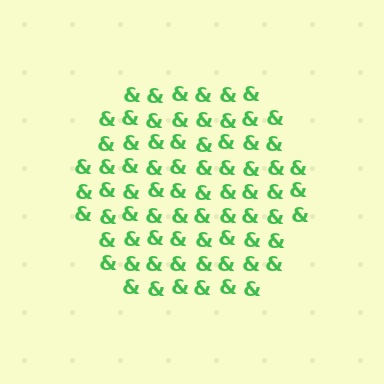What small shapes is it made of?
It is made of small ampersands.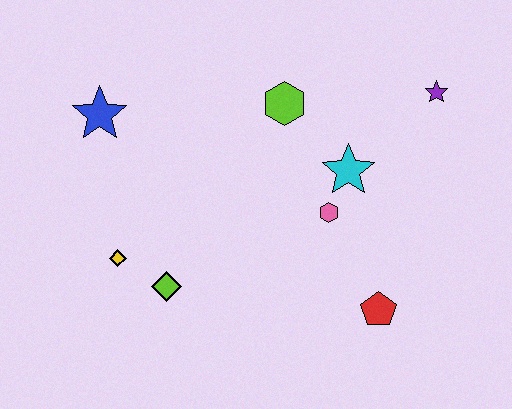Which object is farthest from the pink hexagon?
The blue star is farthest from the pink hexagon.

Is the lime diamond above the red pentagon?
Yes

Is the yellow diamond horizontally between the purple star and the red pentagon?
No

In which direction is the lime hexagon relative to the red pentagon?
The lime hexagon is above the red pentagon.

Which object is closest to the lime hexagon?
The cyan star is closest to the lime hexagon.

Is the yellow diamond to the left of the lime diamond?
Yes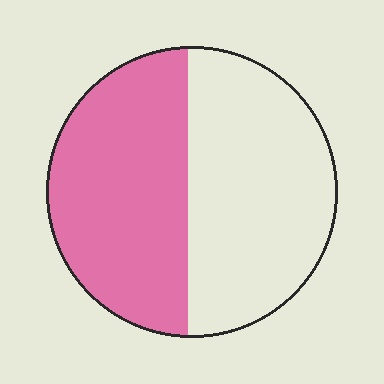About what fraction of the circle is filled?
About one half (1/2).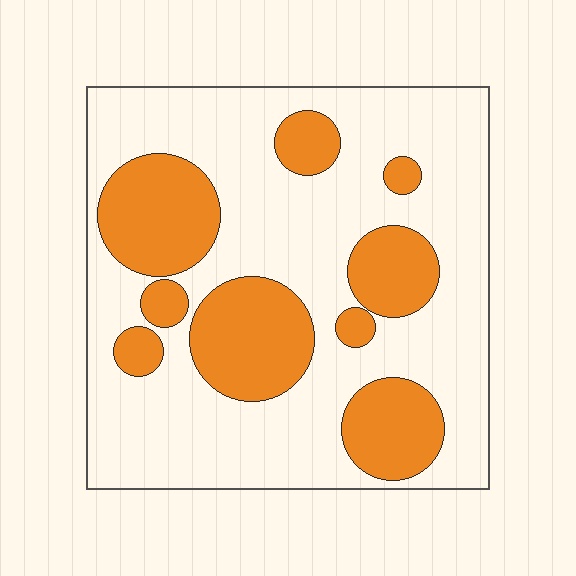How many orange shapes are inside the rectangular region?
9.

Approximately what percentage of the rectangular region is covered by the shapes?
Approximately 30%.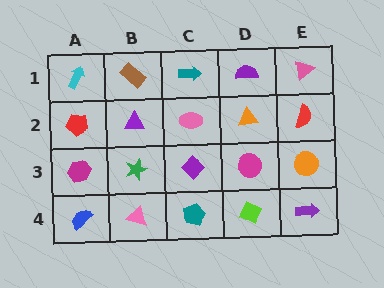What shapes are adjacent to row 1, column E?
A red semicircle (row 2, column E), a purple semicircle (row 1, column D).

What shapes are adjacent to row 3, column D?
An orange triangle (row 2, column D), a lime diamond (row 4, column D), a purple diamond (row 3, column C), an orange circle (row 3, column E).